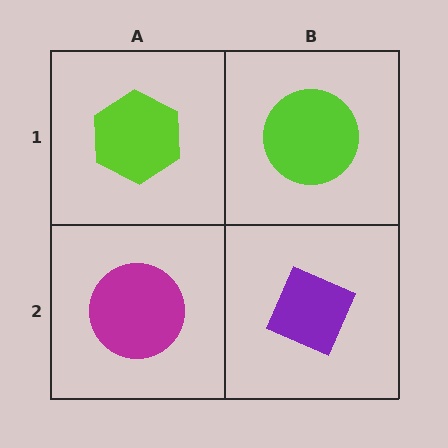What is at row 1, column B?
A lime circle.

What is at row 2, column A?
A magenta circle.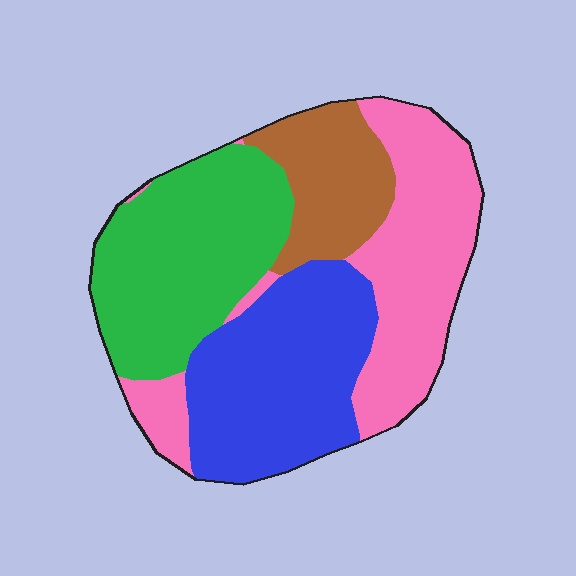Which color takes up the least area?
Brown, at roughly 15%.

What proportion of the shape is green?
Green takes up between a quarter and a half of the shape.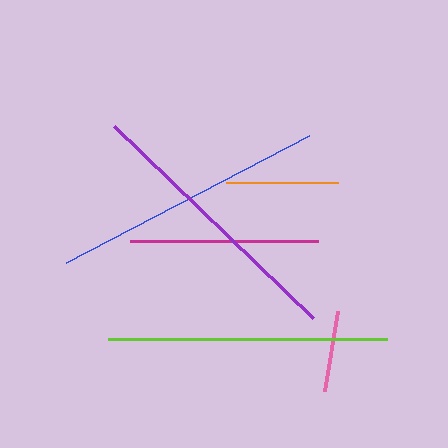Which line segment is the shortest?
The pink line is the shortest at approximately 82 pixels.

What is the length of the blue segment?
The blue segment is approximately 275 pixels long.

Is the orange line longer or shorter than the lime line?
The lime line is longer than the orange line.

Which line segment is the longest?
The lime line is the longest at approximately 278 pixels.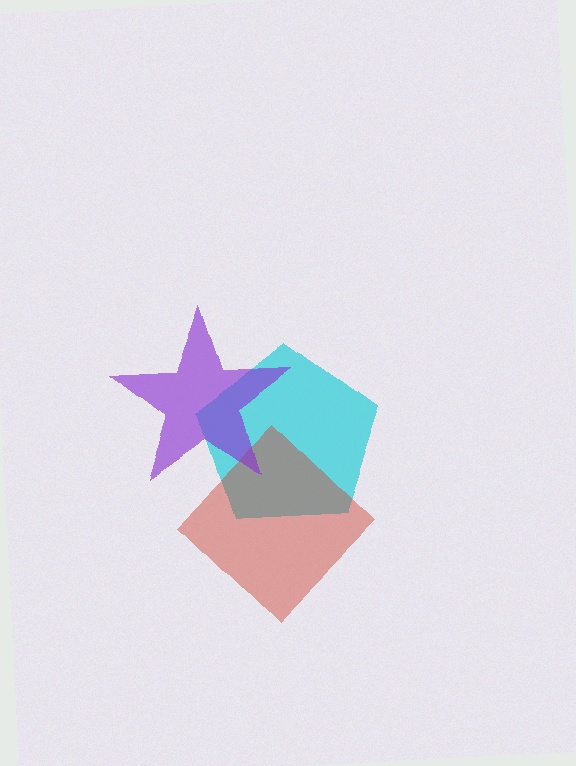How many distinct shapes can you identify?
There are 3 distinct shapes: a cyan pentagon, a red diamond, a purple star.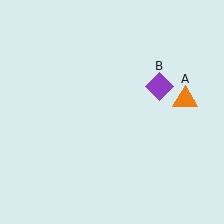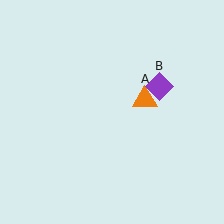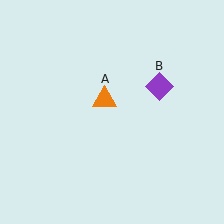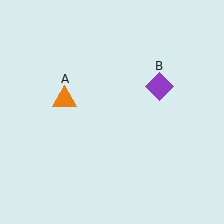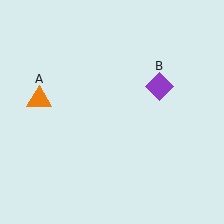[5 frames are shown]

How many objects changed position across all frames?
1 object changed position: orange triangle (object A).